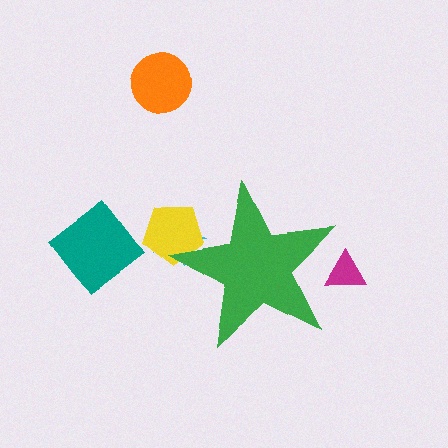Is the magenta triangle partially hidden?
Yes, the magenta triangle is partially hidden behind the green star.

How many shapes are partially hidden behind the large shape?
3 shapes are partially hidden.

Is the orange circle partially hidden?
No, the orange circle is fully visible.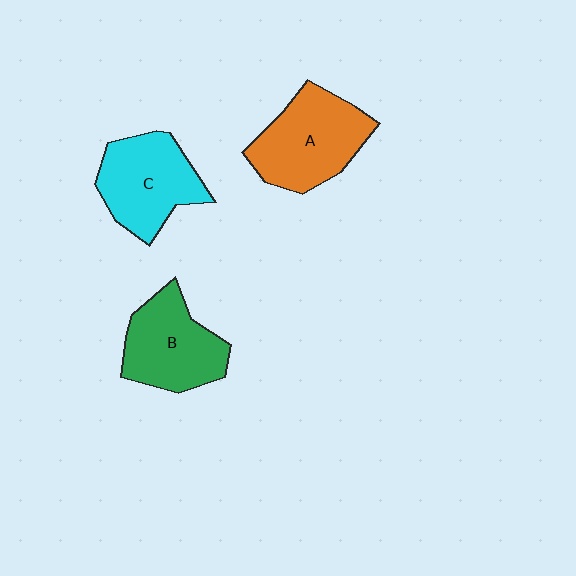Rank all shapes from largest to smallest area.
From largest to smallest: A (orange), C (cyan), B (green).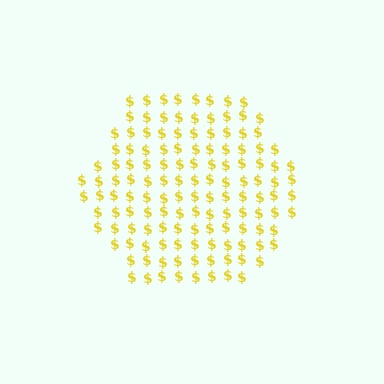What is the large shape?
The large shape is a hexagon.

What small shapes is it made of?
It is made of small dollar signs.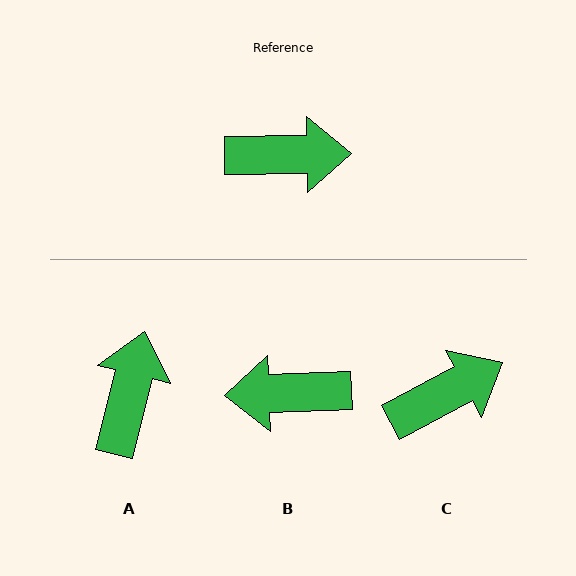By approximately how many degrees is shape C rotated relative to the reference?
Approximately 27 degrees counter-clockwise.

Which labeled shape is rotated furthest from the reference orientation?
B, about 179 degrees away.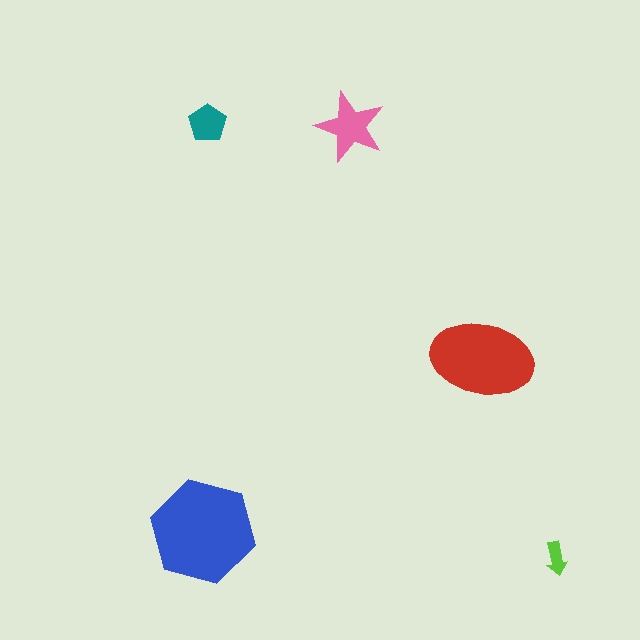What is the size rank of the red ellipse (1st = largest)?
2nd.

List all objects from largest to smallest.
The blue hexagon, the red ellipse, the pink star, the teal pentagon, the lime arrow.